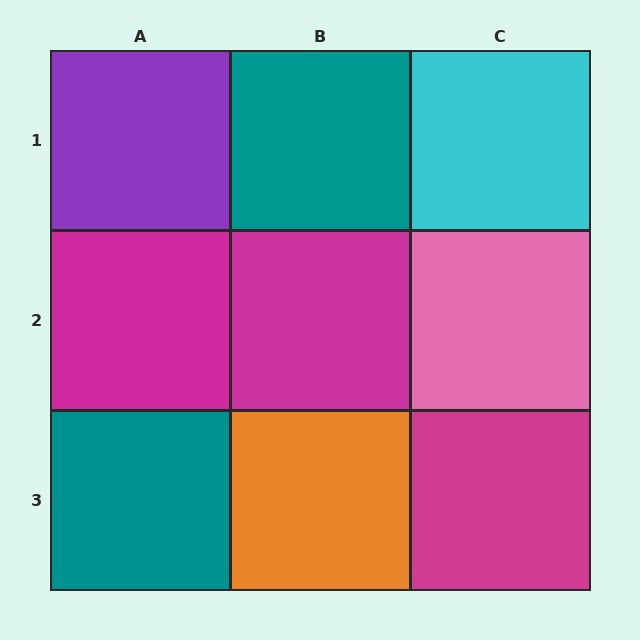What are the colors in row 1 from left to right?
Purple, teal, cyan.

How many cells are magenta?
3 cells are magenta.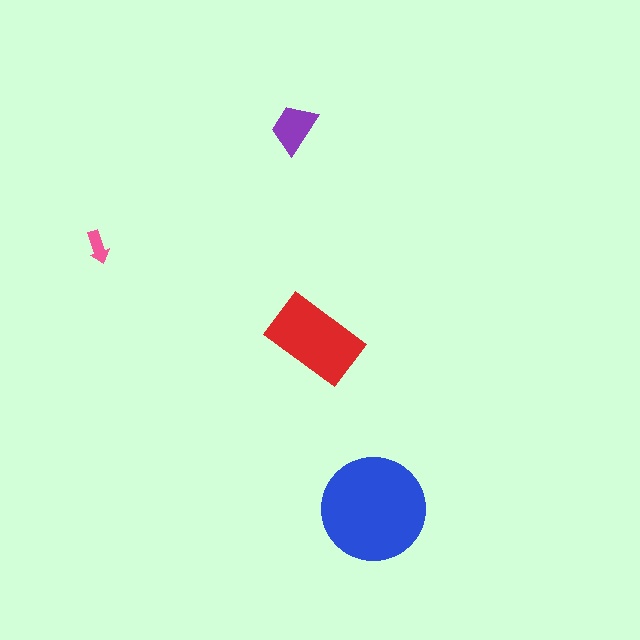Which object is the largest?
The blue circle.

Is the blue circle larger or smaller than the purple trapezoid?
Larger.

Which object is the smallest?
The pink arrow.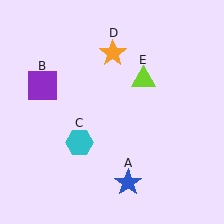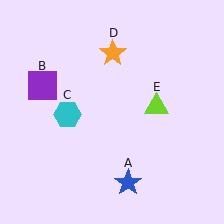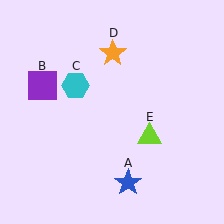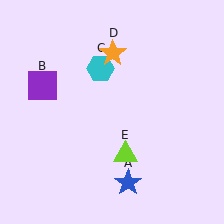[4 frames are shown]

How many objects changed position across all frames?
2 objects changed position: cyan hexagon (object C), lime triangle (object E).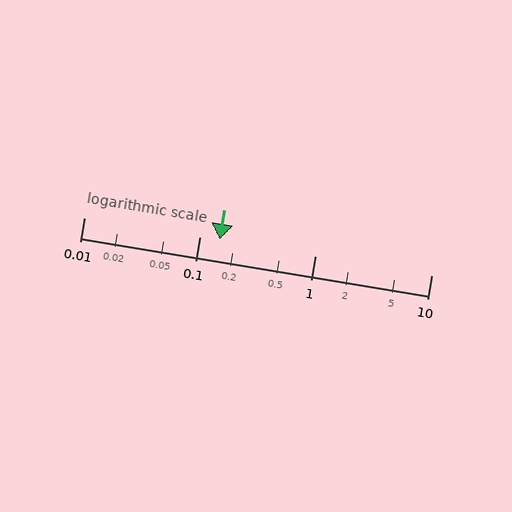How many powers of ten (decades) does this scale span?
The scale spans 3 decades, from 0.01 to 10.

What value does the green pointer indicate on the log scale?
The pointer indicates approximately 0.15.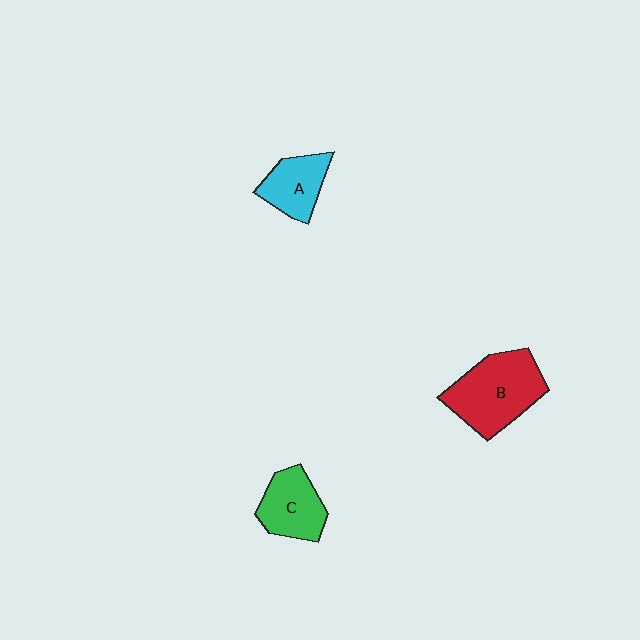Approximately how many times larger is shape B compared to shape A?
Approximately 1.8 times.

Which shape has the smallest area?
Shape A (cyan).